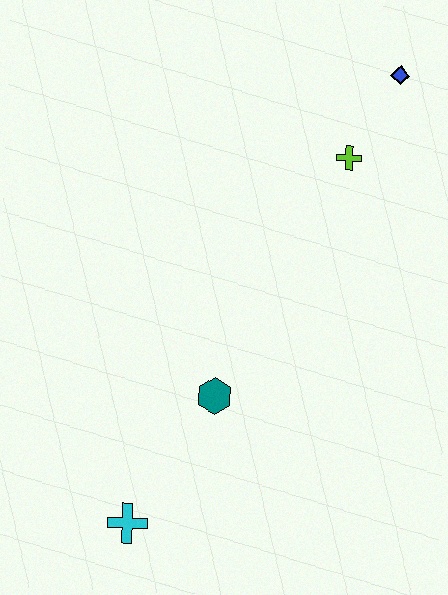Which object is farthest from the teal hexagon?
The blue diamond is farthest from the teal hexagon.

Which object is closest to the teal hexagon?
The cyan cross is closest to the teal hexagon.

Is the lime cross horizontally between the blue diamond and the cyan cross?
Yes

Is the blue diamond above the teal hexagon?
Yes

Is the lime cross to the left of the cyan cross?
No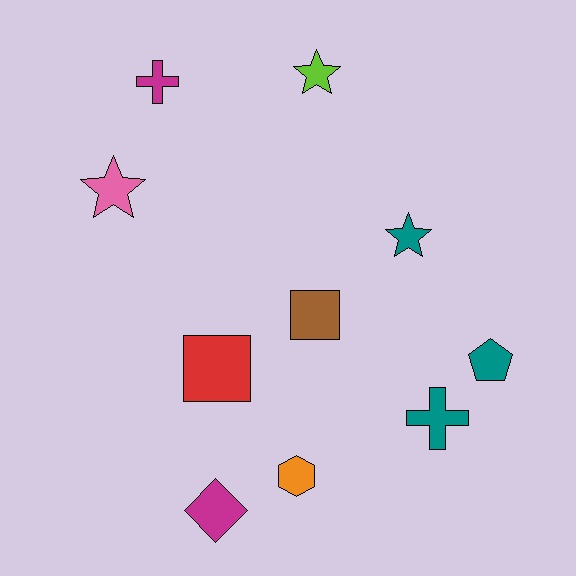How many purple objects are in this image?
There are no purple objects.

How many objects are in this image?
There are 10 objects.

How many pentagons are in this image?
There is 1 pentagon.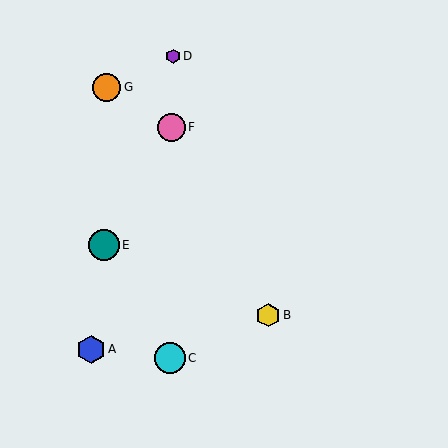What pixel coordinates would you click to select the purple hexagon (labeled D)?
Click at (173, 56) to select the purple hexagon D.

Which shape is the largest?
The cyan circle (labeled C) is the largest.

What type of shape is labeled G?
Shape G is an orange circle.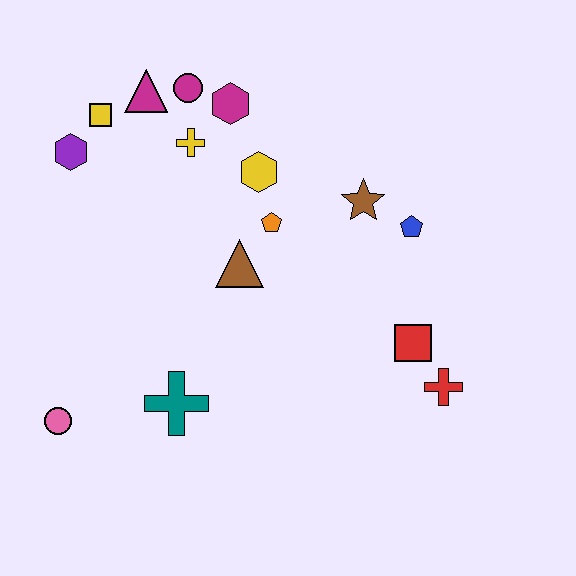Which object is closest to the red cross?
The red square is closest to the red cross.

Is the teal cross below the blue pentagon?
Yes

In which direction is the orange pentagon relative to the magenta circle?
The orange pentagon is below the magenta circle.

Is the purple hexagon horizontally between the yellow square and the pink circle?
Yes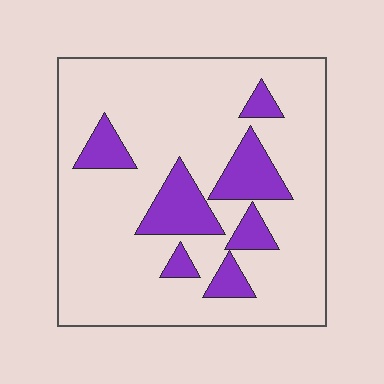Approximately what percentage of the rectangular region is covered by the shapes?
Approximately 20%.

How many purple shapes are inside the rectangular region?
7.